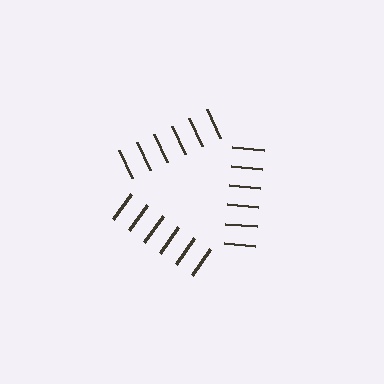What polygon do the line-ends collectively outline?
An illusory triangle — the line segments terminate on its edges but no continuous stroke is drawn.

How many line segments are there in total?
18 — 6 along each of the 3 edges.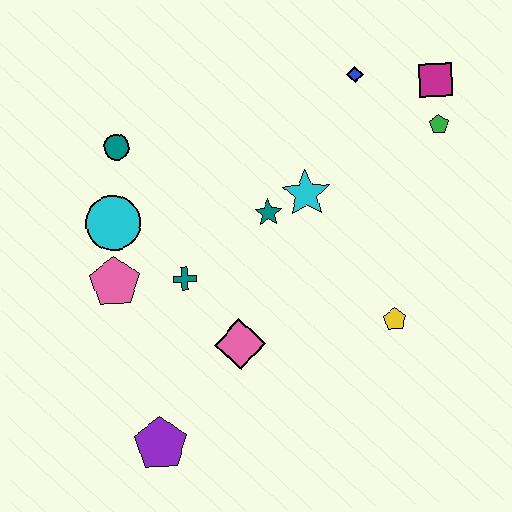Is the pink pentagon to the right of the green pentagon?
No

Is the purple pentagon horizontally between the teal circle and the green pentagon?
Yes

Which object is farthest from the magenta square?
The purple pentagon is farthest from the magenta square.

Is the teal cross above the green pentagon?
No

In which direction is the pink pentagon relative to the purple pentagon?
The pink pentagon is above the purple pentagon.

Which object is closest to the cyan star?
The teal star is closest to the cyan star.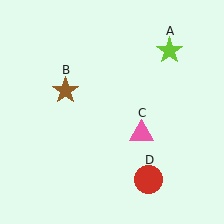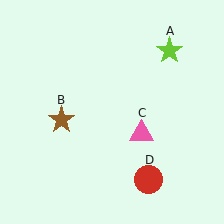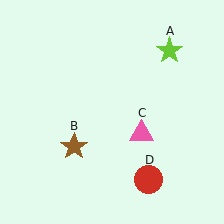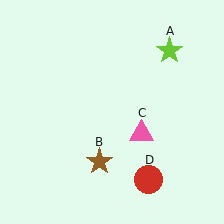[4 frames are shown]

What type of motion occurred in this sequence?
The brown star (object B) rotated counterclockwise around the center of the scene.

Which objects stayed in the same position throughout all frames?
Lime star (object A) and pink triangle (object C) and red circle (object D) remained stationary.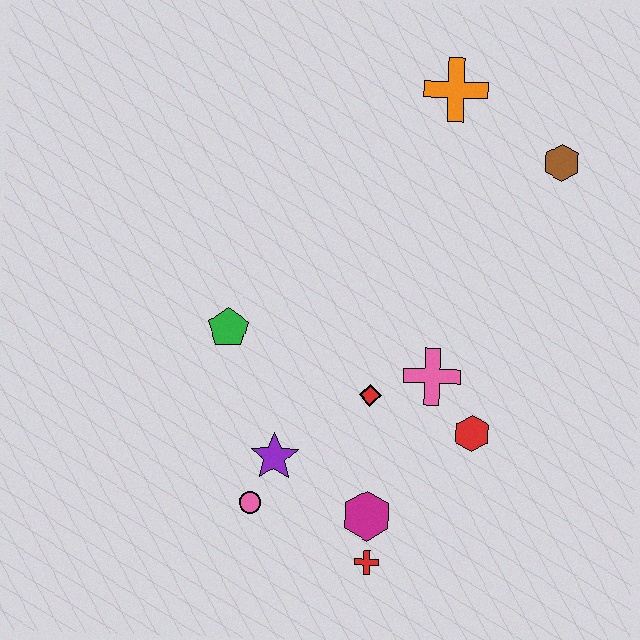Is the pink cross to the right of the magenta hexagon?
Yes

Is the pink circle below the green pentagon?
Yes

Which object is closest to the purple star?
The pink circle is closest to the purple star.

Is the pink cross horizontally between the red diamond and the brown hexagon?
Yes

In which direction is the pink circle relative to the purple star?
The pink circle is below the purple star.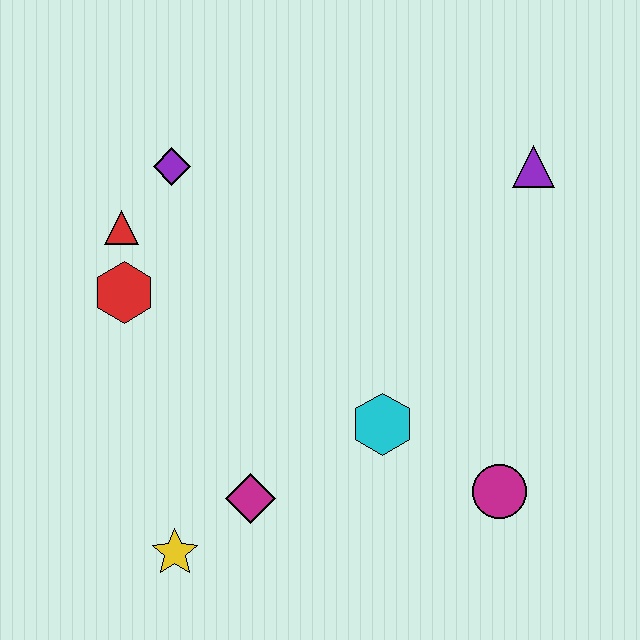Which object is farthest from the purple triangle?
The yellow star is farthest from the purple triangle.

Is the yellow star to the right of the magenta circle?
No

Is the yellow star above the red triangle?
No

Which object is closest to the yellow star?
The magenta diamond is closest to the yellow star.